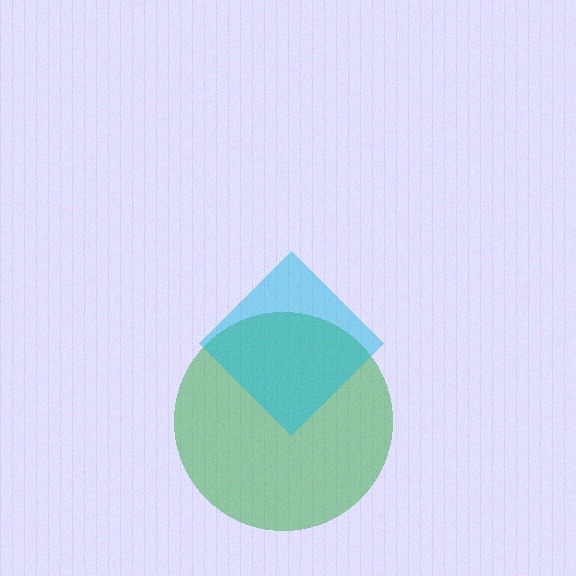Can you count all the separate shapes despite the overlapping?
Yes, there are 2 separate shapes.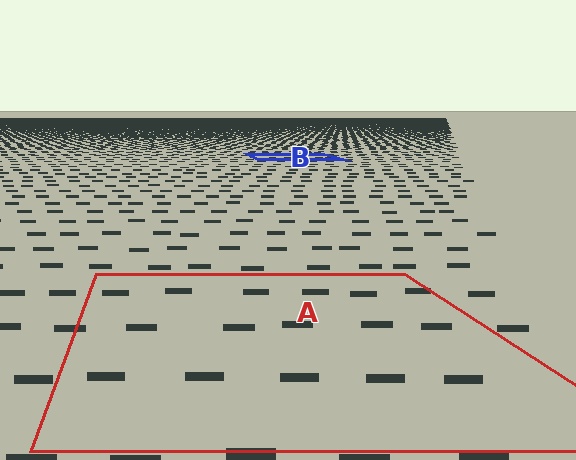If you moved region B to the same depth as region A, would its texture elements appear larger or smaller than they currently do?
They would appear larger. At a closer depth, the same texture elements are projected at a bigger on-screen size.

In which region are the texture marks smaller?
The texture marks are smaller in region B, because it is farther away.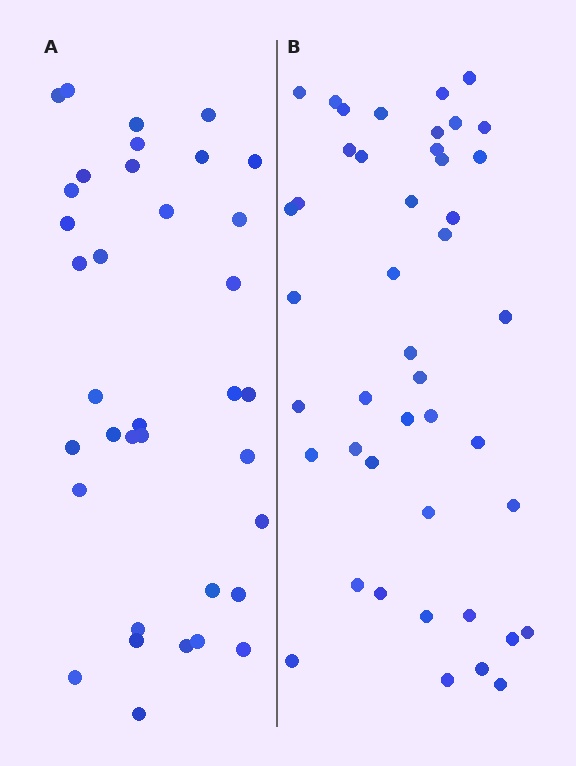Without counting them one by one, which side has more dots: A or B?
Region B (the right region) has more dots.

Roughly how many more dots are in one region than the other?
Region B has roughly 8 or so more dots than region A.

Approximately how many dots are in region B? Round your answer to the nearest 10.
About 40 dots. (The exact count is 44, which rounds to 40.)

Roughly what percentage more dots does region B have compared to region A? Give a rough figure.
About 20% more.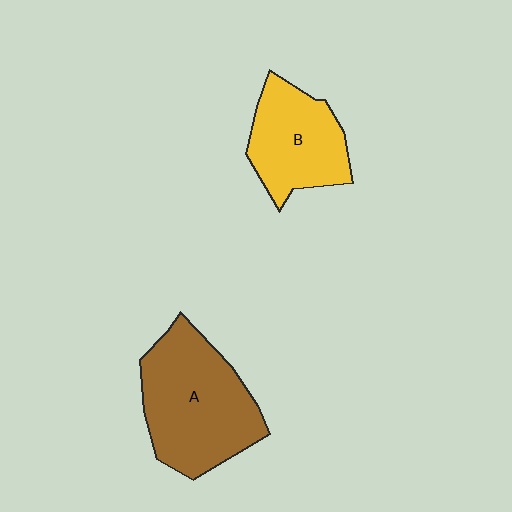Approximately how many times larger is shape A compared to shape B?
Approximately 1.4 times.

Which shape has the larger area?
Shape A (brown).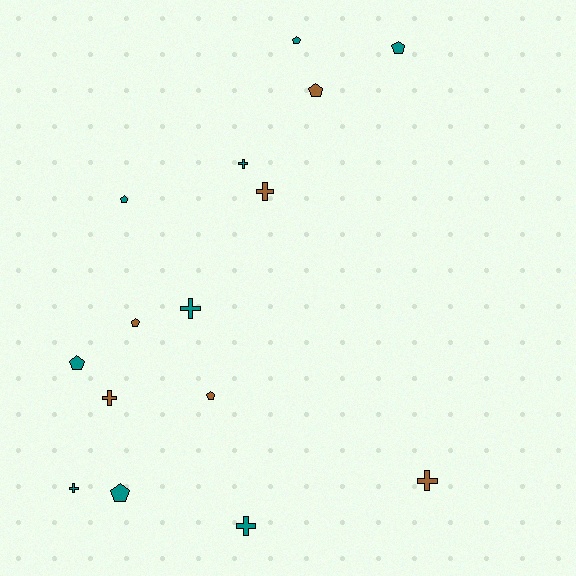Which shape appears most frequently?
Pentagon, with 8 objects.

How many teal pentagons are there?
There are 5 teal pentagons.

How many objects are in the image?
There are 15 objects.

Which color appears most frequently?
Teal, with 9 objects.